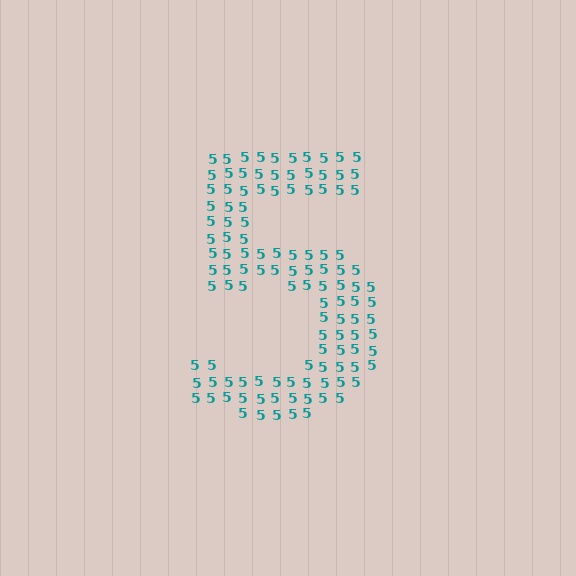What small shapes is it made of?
It is made of small digit 5's.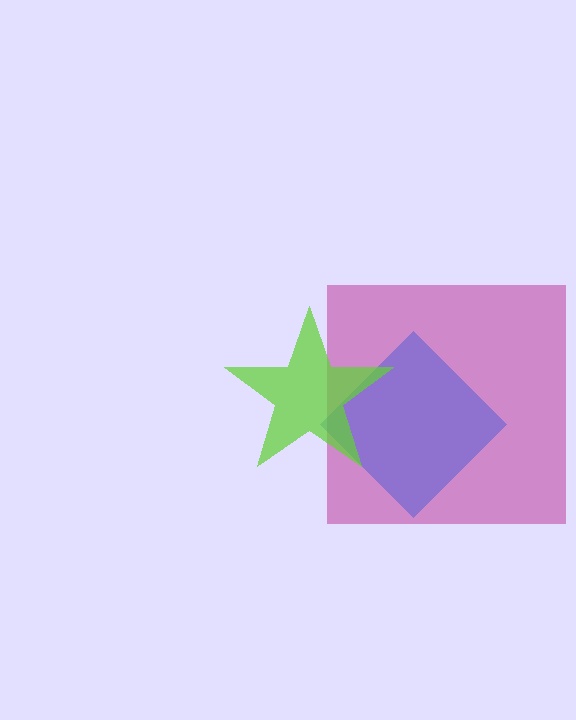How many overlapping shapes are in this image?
There are 3 overlapping shapes in the image.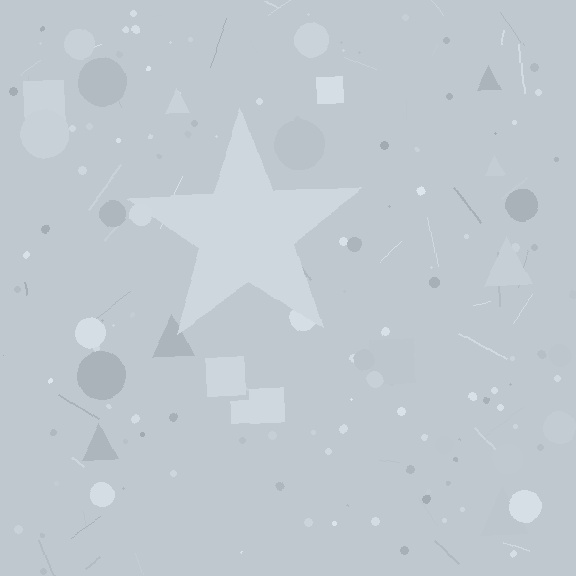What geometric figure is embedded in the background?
A star is embedded in the background.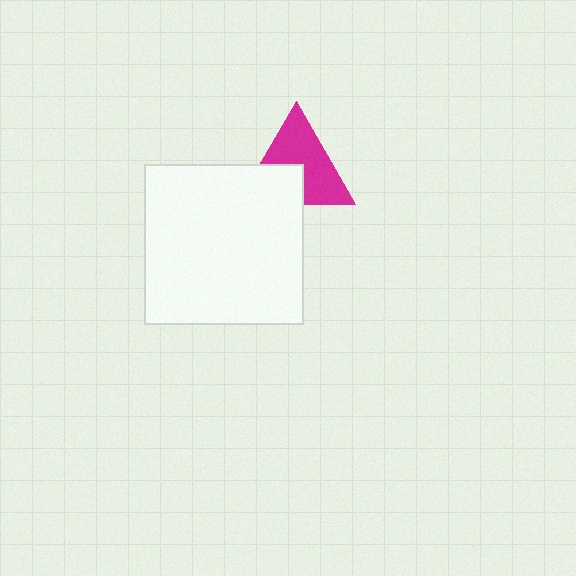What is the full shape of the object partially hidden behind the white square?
The partially hidden object is a magenta triangle.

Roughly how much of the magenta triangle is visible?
About half of it is visible (roughly 63%).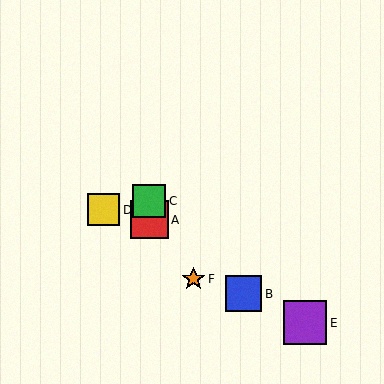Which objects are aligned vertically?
Objects A, C are aligned vertically.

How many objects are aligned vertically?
2 objects (A, C) are aligned vertically.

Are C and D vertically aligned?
No, C is at x≈149 and D is at x≈104.